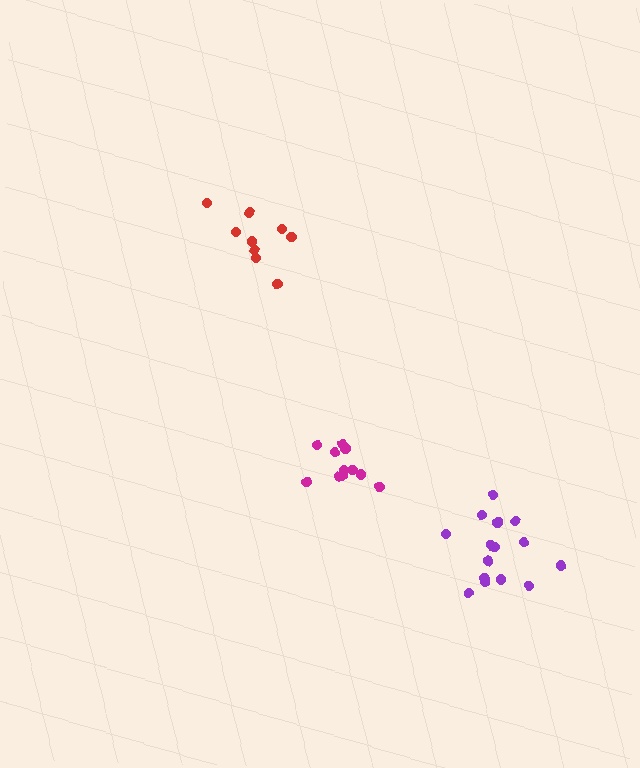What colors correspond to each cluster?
The clusters are colored: purple, magenta, red.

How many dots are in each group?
Group 1: 15 dots, Group 2: 11 dots, Group 3: 9 dots (35 total).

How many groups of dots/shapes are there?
There are 3 groups.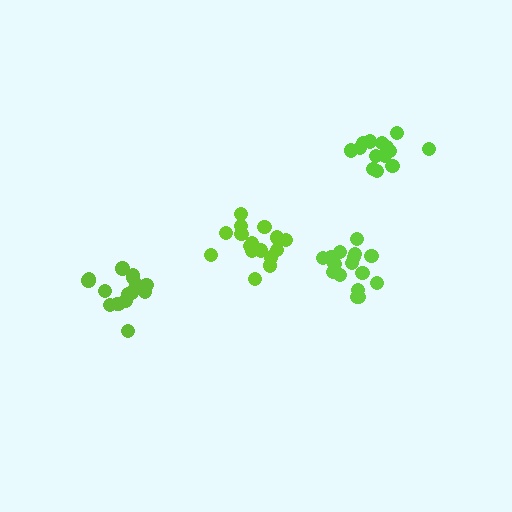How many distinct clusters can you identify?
There are 4 distinct clusters.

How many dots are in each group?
Group 1: 16 dots, Group 2: 14 dots, Group 3: 16 dots, Group 4: 16 dots (62 total).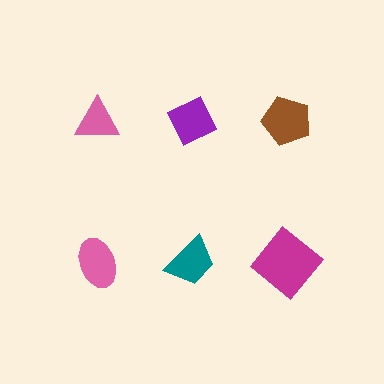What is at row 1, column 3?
A brown pentagon.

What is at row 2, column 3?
A magenta diamond.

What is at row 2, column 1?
A pink ellipse.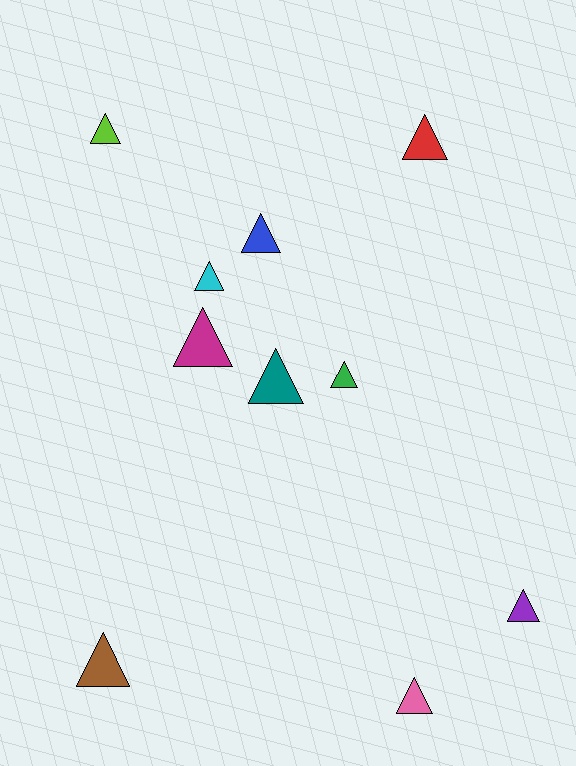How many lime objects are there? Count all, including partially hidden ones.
There is 1 lime object.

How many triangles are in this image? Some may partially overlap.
There are 10 triangles.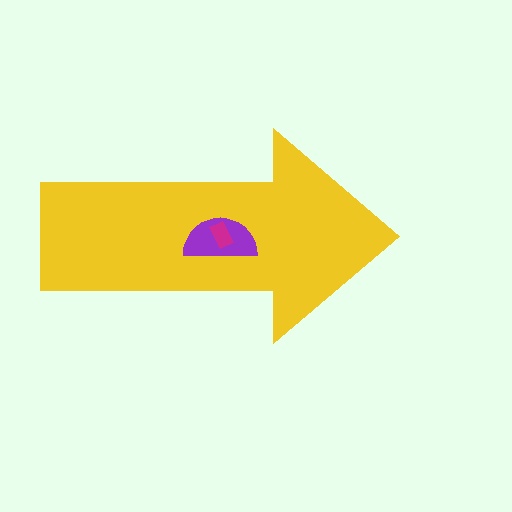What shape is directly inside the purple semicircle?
The magenta rectangle.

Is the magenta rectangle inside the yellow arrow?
Yes.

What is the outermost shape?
The yellow arrow.